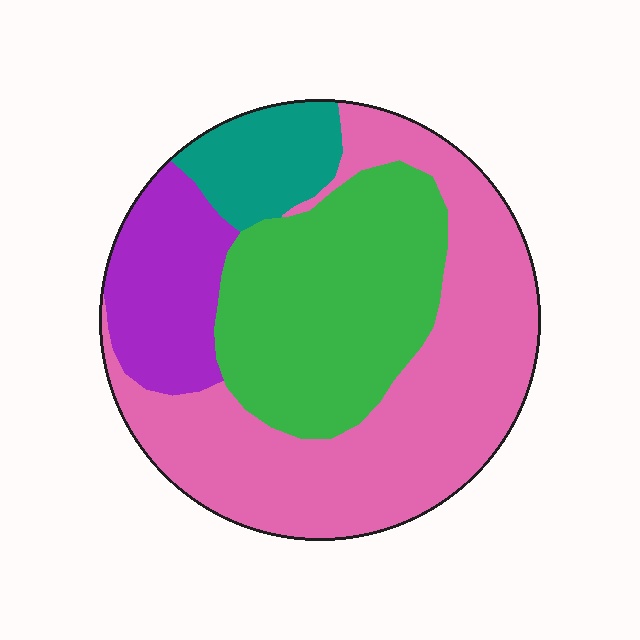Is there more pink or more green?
Pink.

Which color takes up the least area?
Teal, at roughly 10%.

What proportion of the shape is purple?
Purple takes up about one eighth (1/8) of the shape.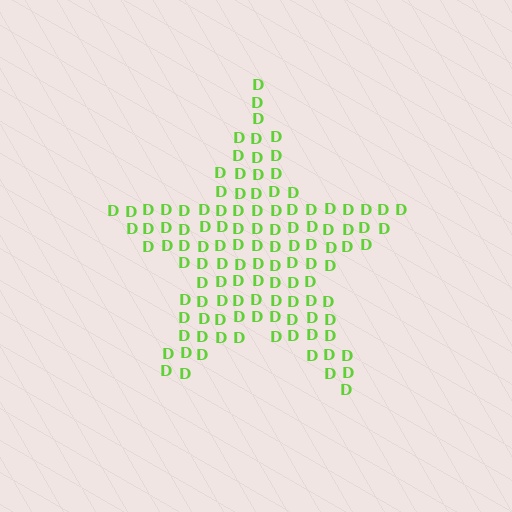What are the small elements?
The small elements are letter D's.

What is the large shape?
The large shape is a star.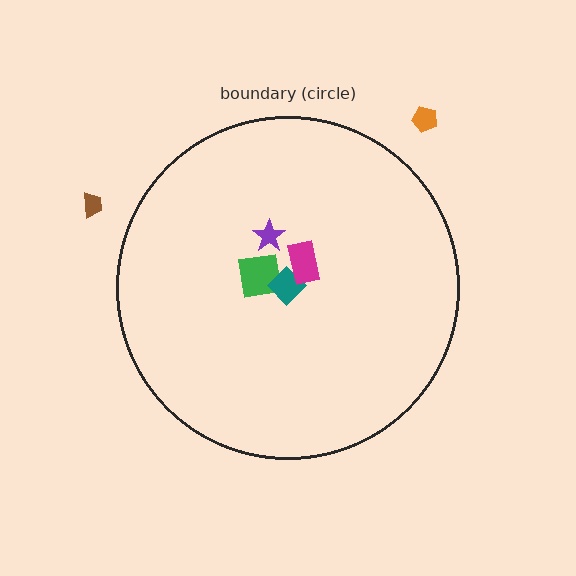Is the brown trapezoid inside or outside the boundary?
Outside.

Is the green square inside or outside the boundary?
Inside.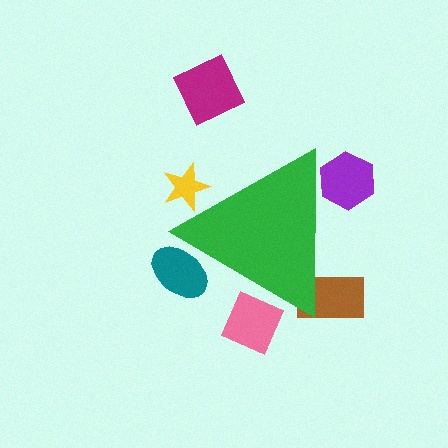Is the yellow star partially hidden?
Yes, the yellow star is partially hidden behind the green triangle.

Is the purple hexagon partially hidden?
Yes, the purple hexagon is partially hidden behind the green triangle.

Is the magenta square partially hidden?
No, the magenta square is fully visible.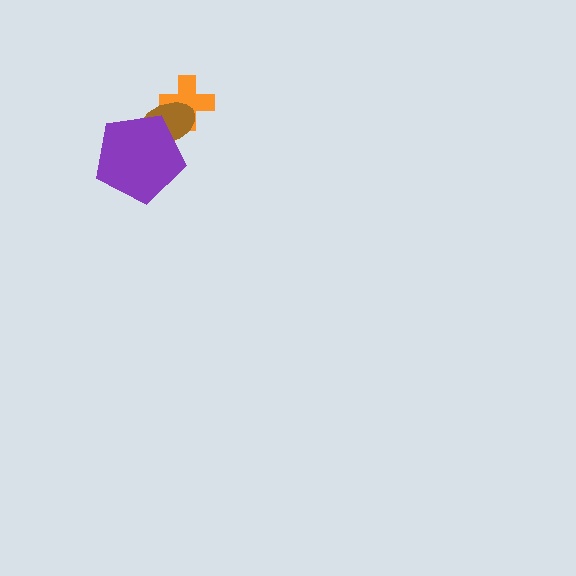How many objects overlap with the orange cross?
1 object overlaps with the orange cross.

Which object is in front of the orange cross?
The brown ellipse is in front of the orange cross.